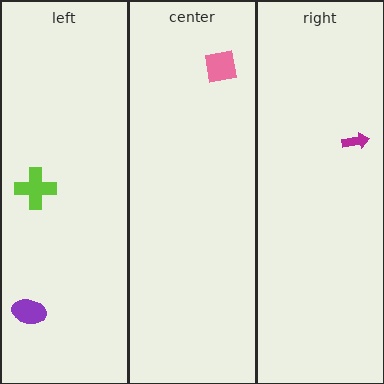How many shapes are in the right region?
1.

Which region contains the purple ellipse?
The left region.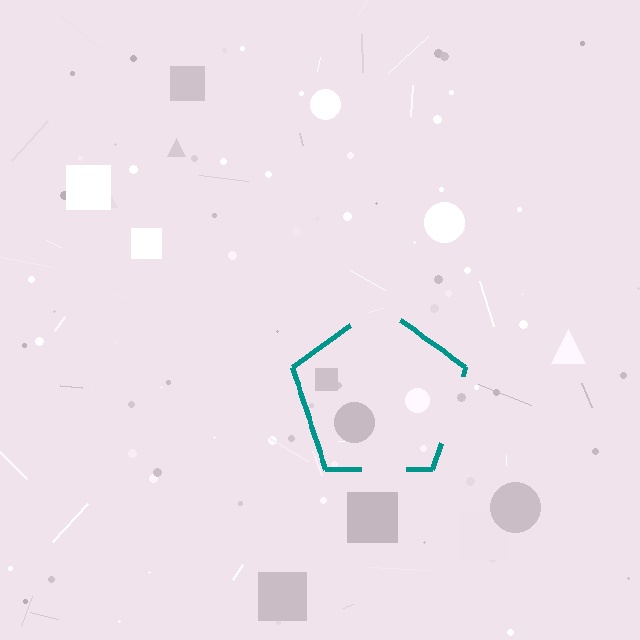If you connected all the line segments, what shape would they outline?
They would outline a pentagon.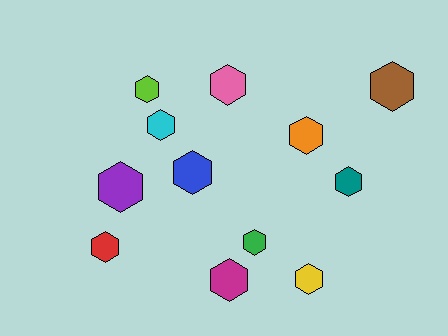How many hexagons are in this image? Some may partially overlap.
There are 12 hexagons.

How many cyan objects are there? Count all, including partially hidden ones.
There is 1 cyan object.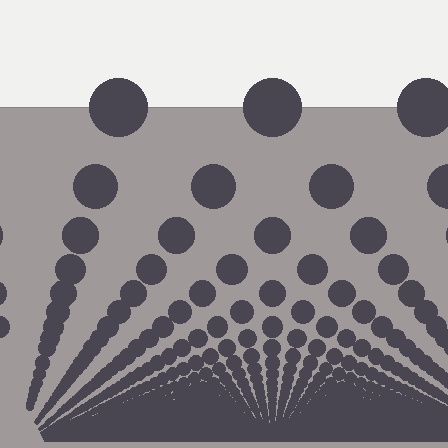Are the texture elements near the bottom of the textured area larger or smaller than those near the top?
Smaller. The gradient is inverted — elements near the bottom are smaller and denser.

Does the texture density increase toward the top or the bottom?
Density increases toward the bottom.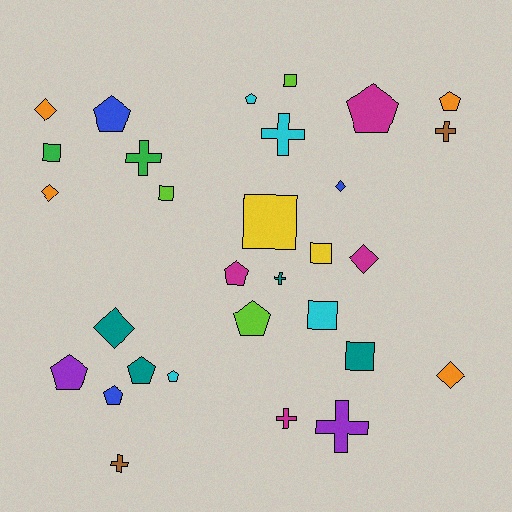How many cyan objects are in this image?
There are 4 cyan objects.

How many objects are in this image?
There are 30 objects.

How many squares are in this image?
There are 7 squares.